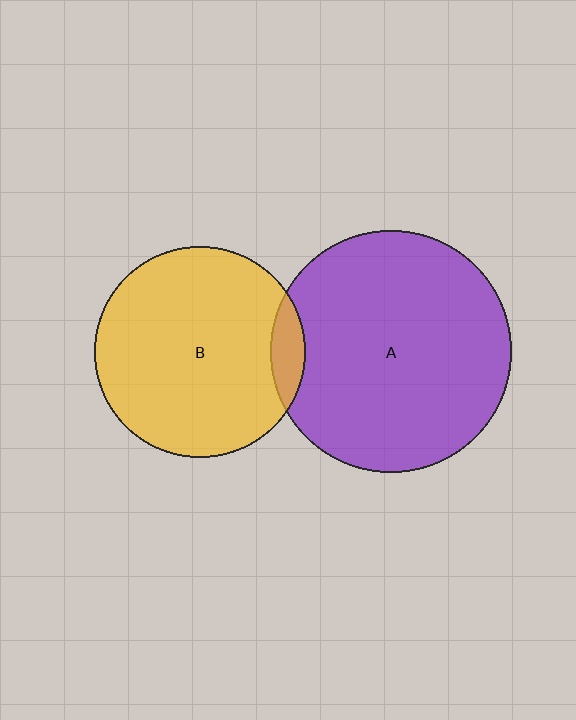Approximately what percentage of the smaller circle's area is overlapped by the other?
Approximately 10%.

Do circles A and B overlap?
Yes.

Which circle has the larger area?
Circle A (purple).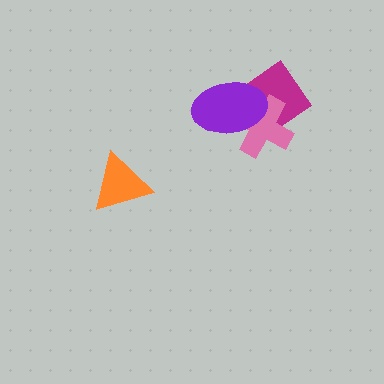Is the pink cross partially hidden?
Yes, it is partially covered by another shape.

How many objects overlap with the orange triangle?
0 objects overlap with the orange triangle.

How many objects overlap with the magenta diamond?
2 objects overlap with the magenta diamond.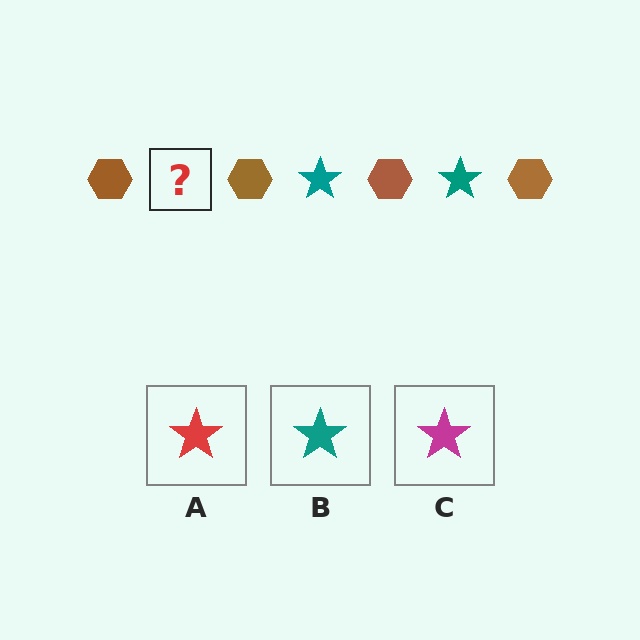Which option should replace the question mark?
Option B.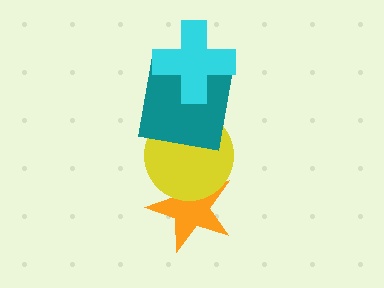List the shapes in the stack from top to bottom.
From top to bottom: the cyan cross, the teal square, the yellow circle, the orange star.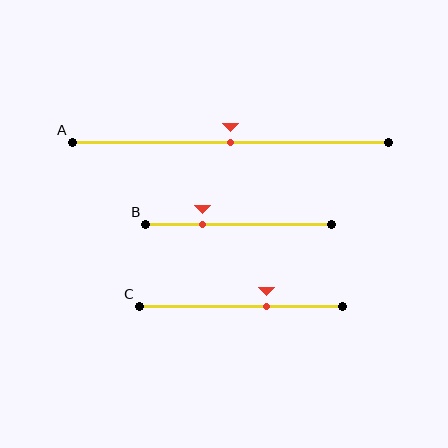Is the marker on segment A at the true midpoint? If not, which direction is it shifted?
Yes, the marker on segment A is at the true midpoint.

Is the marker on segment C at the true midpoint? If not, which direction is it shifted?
No, the marker on segment C is shifted to the right by about 13% of the segment length.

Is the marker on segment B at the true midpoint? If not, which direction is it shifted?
No, the marker on segment B is shifted to the left by about 19% of the segment length.